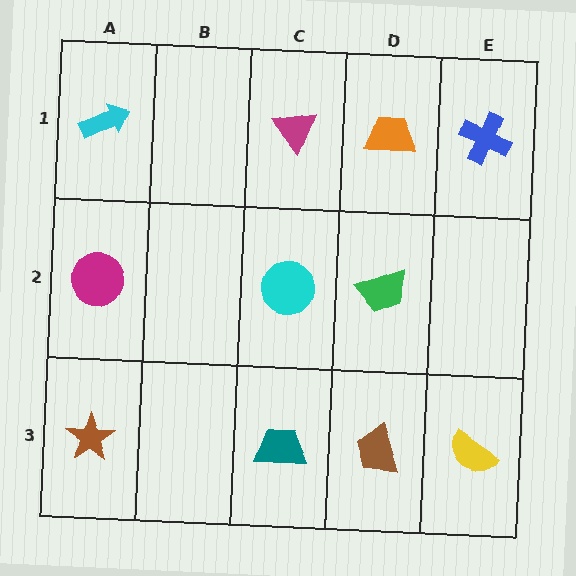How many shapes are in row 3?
4 shapes.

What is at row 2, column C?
A cyan circle.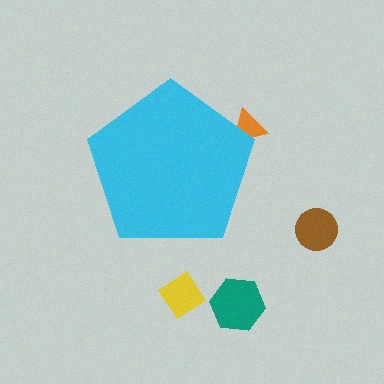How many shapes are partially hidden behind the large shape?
1 shape is partially hidden.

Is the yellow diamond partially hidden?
No, the yellow diamond is fully visible.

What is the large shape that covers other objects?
A cyan pentagon.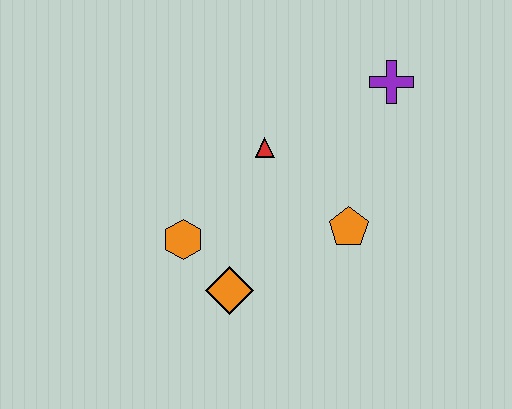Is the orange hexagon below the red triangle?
Yes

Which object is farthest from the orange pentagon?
The orange hexagon is farthest from the orange pentagon.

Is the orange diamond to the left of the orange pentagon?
Yes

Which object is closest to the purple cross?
The red triangle is closest to the purple cross.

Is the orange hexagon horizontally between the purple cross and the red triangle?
No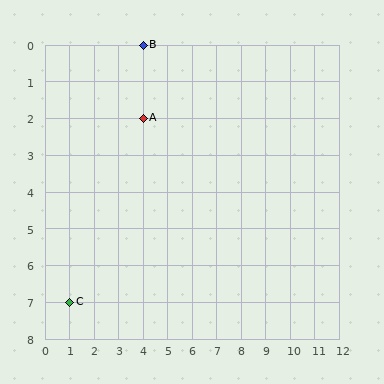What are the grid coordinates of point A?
Point A is at grid coordinates (4, 2).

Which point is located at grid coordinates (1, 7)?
Point C is at (1, 7).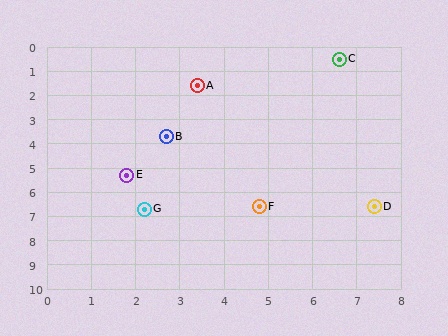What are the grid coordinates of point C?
Point C is at approximately (6.6, 0.5).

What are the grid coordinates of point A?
Point A is at approximately (3.4, 1.6).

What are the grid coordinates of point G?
Point G is at approximately (2.2, 6.7).